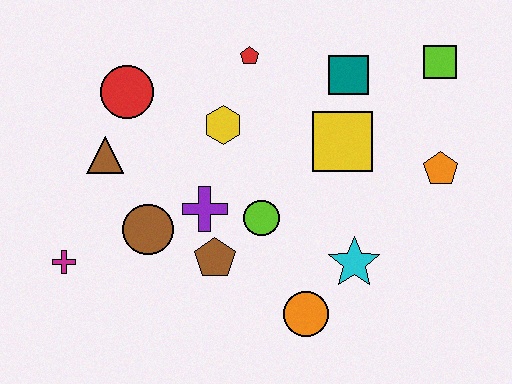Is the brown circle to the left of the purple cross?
Yes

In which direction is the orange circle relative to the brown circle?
The orange circle is to the right of the brown circle.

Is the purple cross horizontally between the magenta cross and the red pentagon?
Yes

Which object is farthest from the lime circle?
The lime square is farthest from the lime circle.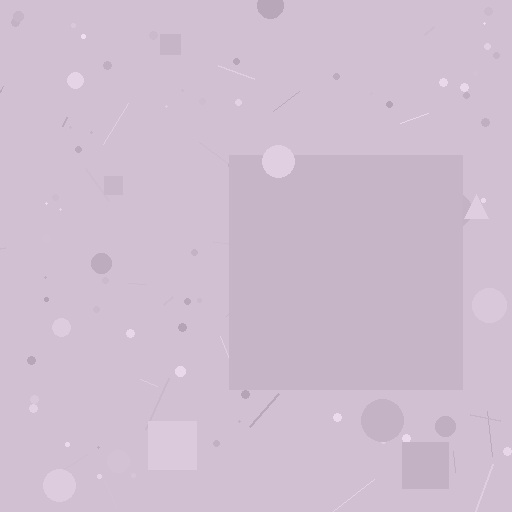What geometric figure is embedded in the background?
A square is embedded in the background.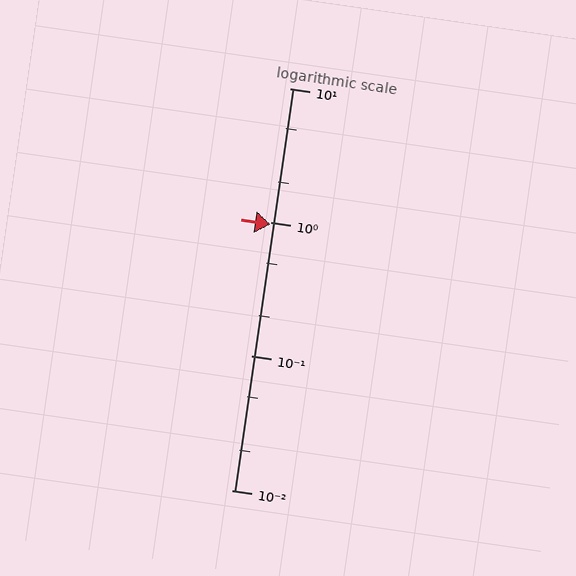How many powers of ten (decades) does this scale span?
The scale spans 3 decades, from 0.01 to 10.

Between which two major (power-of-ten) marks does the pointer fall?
The pointer is between 0.1 and 1.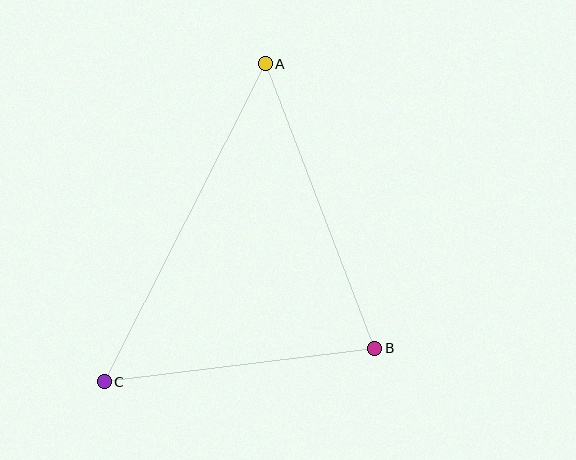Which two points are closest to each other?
Points B and C are closest to each other.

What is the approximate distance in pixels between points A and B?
The distance between A and B is approximately 305 pixels.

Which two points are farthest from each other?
Points A and C are farthest from each other.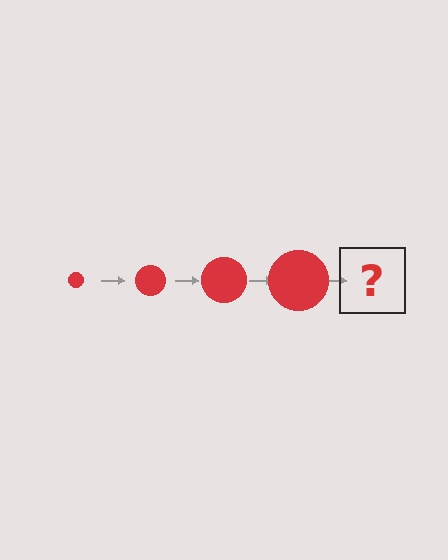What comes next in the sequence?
The next element should be a red circle, larger than the previous one.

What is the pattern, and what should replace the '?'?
The pattern is that the circle gets progressively larger each step. The '?' should be a red circle, larger than the previous one.